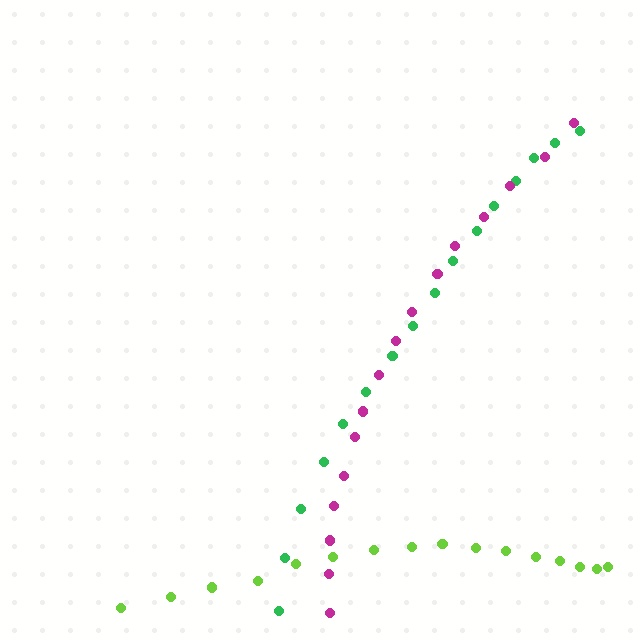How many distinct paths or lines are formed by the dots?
There are 3 distinct paths.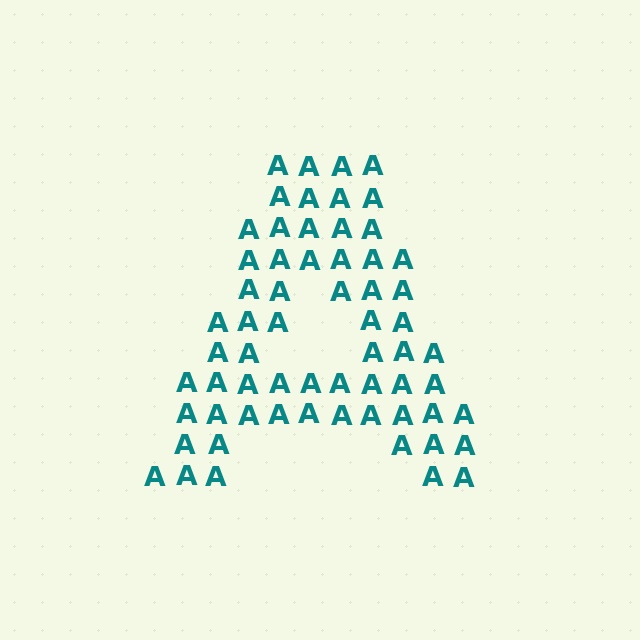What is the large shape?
The large shape is the letter A.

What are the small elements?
The small elements are letter A's.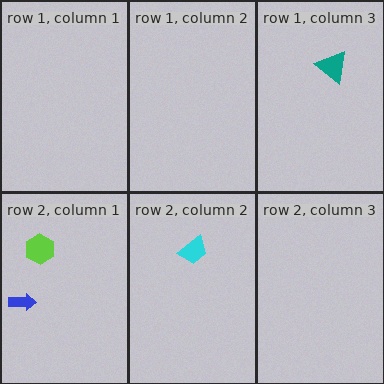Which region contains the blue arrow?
The row 2, column 1 region.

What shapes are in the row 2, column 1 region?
The blue arrow, the lime hexagon.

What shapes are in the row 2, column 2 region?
The cyan trapezoid.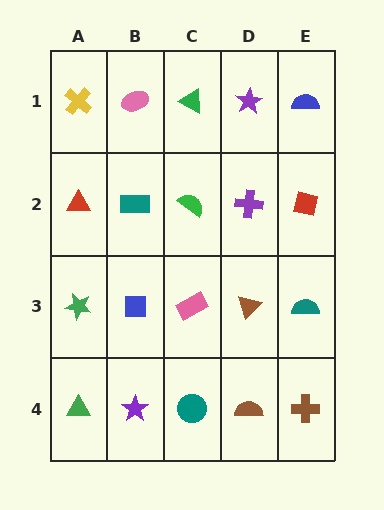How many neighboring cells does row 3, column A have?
3.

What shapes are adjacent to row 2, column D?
A purple star (row 1, column D), a brown triangle (row 3, column D), a green semicircle (row 2, column C), a red square (row 2, column E).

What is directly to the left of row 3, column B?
A green star.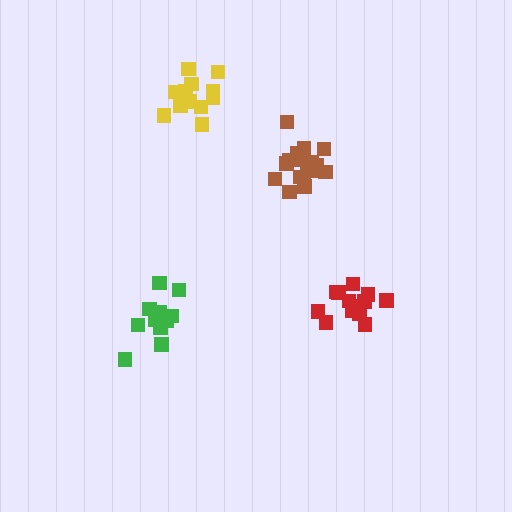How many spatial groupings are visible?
There are 4 spatial groupings.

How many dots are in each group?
Group 1: 12 dots, Group 2: 13 dots, Group 3: 17 dots, Group 4: 13 dots (55 total).